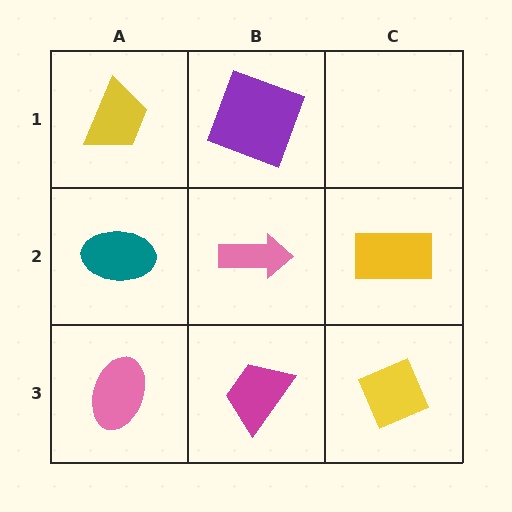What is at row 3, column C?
A yellow diamond.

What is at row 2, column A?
A teal ellipse.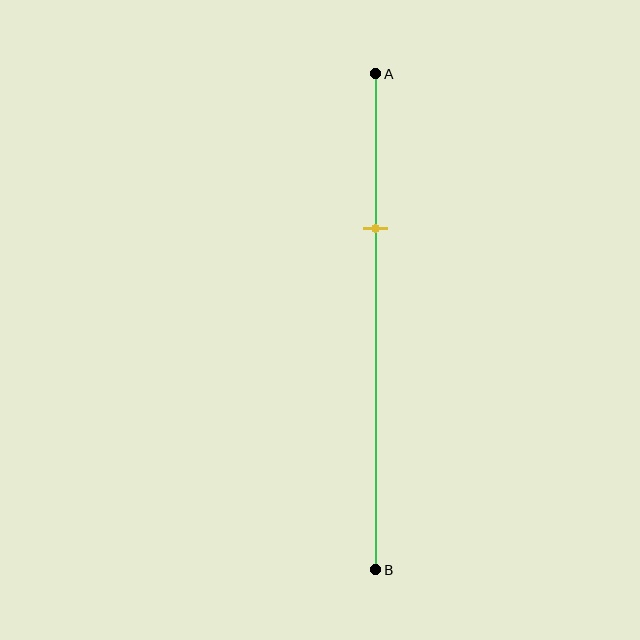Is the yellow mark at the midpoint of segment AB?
No, the mark is at about 30% from A, not at the 50% midpoint.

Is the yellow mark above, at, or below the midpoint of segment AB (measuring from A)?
The yellow mark is above the midpoint of segment AB.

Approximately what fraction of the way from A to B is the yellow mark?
The yellow mark is approximately 30% of the way from A to B.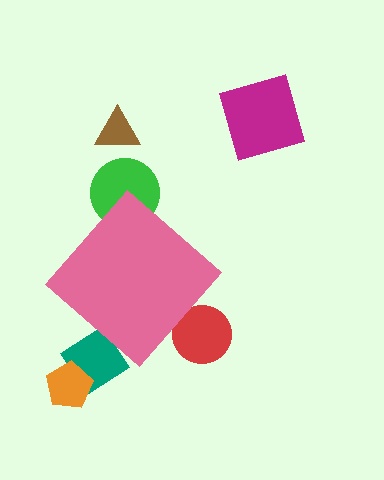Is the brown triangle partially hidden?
No, the brown triangle is fully visible.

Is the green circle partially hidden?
Yes, the green circle is partially hidden behind the pink diamond.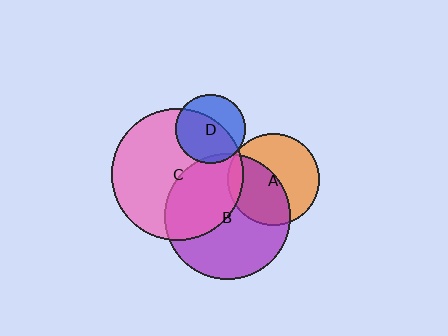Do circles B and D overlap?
Yes.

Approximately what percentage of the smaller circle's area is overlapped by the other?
Approximately 5%.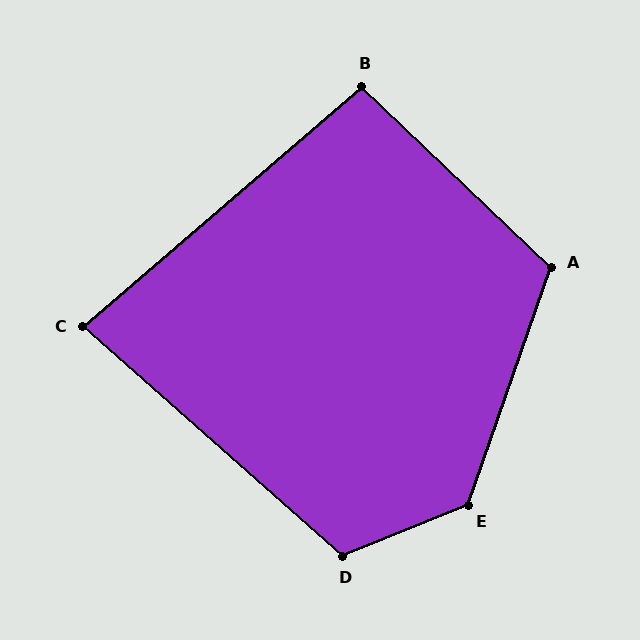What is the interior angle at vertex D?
Approximately 116 degrees (obtuse).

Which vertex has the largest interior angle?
E, at approximately 131 degrees.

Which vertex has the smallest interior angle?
C, at approximately 82 degrees.